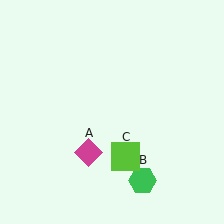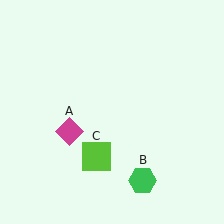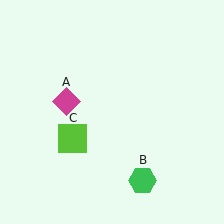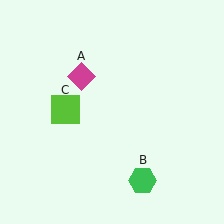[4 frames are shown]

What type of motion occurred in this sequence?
The magenta diamond (object A), lime square (object C) rotated clockwise around the center of the scene.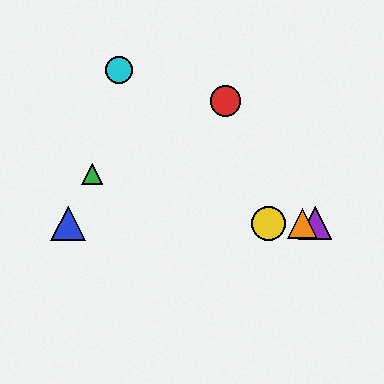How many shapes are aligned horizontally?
4 shapes (the blue triangle, the yellow circle, the purple triangle, the orange triangle) are aligned horizontally.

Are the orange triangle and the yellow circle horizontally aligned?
Yes, both are at y≈223.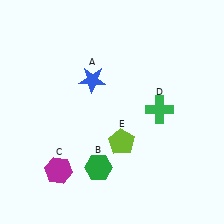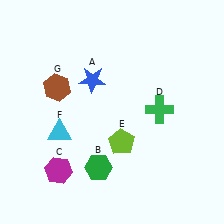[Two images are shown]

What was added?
A cyan triangle (F), a brown hexagon (G) were added in Image 2.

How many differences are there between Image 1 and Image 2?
There are 2 differences between the two images.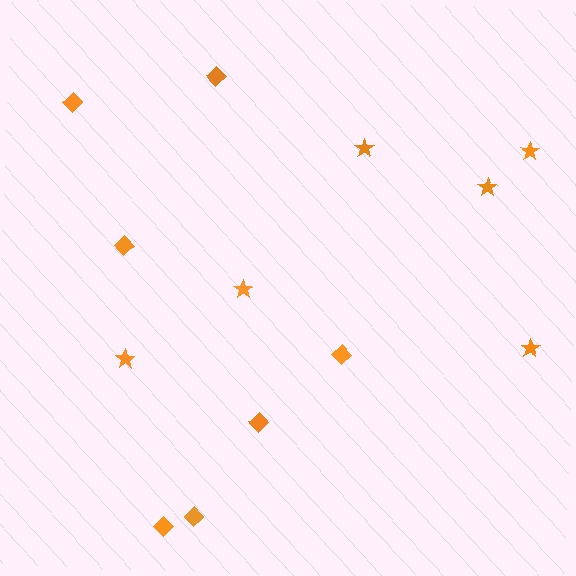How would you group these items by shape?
There are 2 groups: one group of diamonds (7) and one group of stars (6).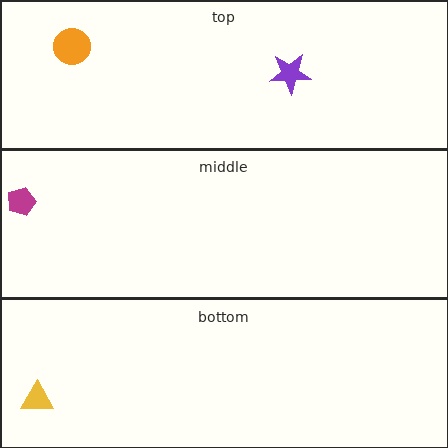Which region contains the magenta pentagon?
The middle region.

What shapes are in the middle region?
The magenta pentagon.